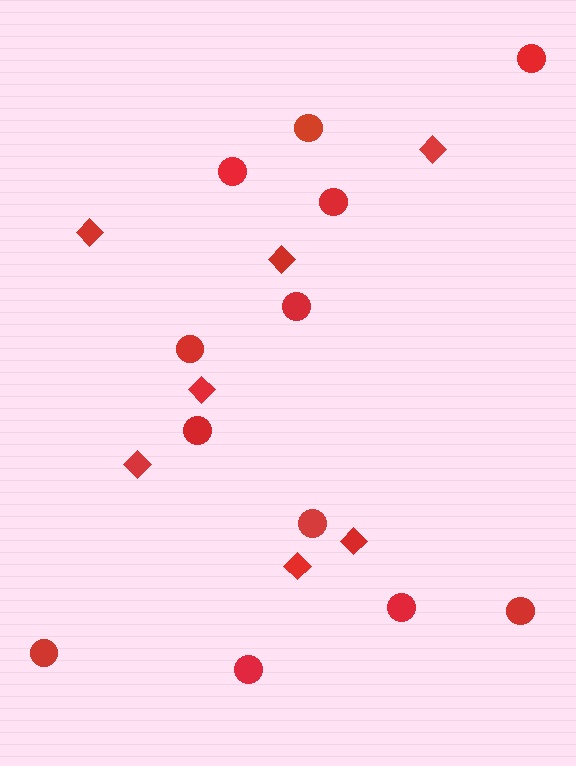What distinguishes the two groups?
There are 2 groups: one group of circles (12) and one group of diamonds (7).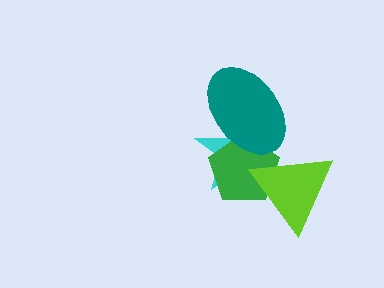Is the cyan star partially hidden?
Yes, it is partially covered by another shape.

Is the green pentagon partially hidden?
Yes, it is partially covered by another shape.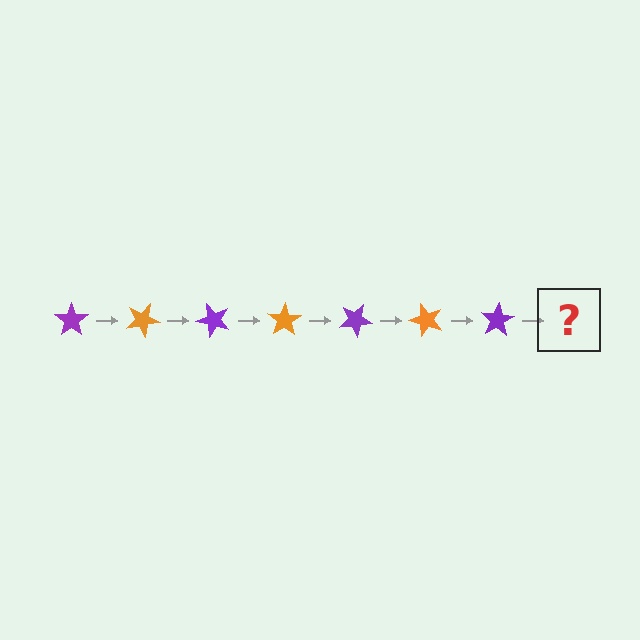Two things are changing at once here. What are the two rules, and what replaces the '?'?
The two rules are that it rotates 25 degrees each step and the color cycles through purple and orange. The '?' should be an orange star, rotated 175 degrees from the start.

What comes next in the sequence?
The next element should be an orange star, rotated 175 degrees from the start.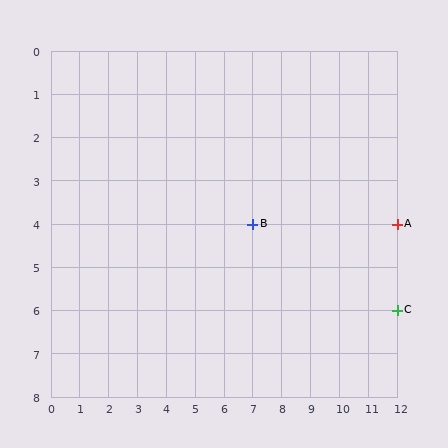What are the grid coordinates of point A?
Point A is at grid coordinates (12, 4).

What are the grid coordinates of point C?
Point C is at grid coordinates (12, 6).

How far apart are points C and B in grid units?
Points C and B are 5 columns and 2 rows apart (about 5.4 grid units diagonally).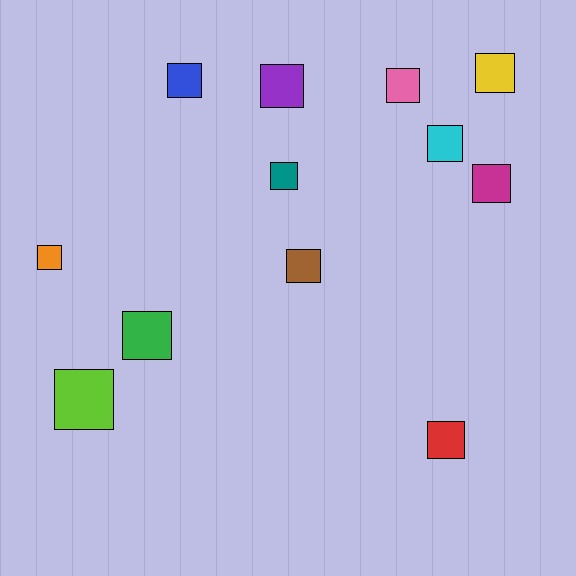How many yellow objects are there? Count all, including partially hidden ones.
There is 1 yellow object.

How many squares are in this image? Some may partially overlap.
There are 12 squares.